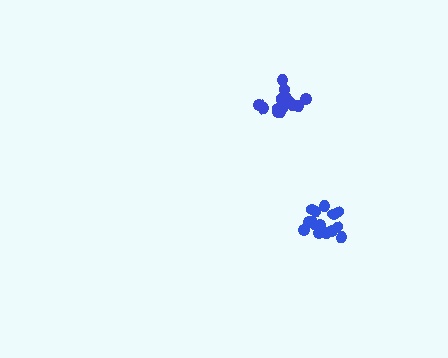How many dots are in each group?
Group 1: 16 dots, Group 2: 17 dots (33 total).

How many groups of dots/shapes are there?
There are 2 groups.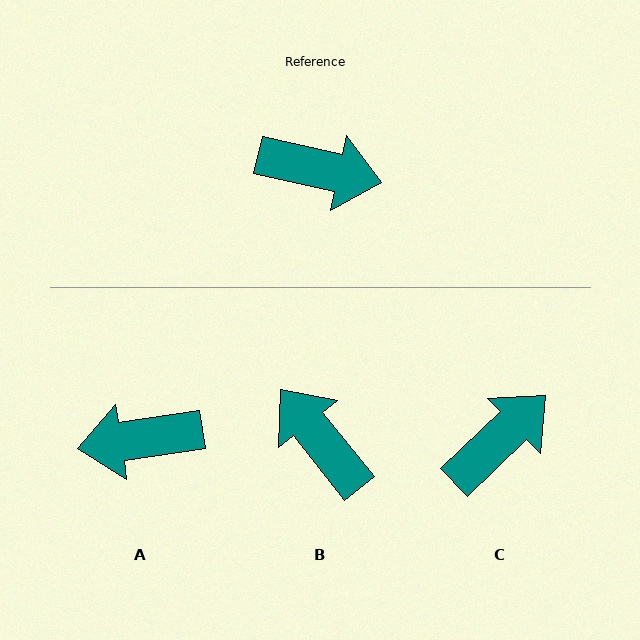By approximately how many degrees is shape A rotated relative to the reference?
Approximately 159 degrees clockwise.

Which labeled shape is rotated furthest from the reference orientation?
A, about 159 degrees away.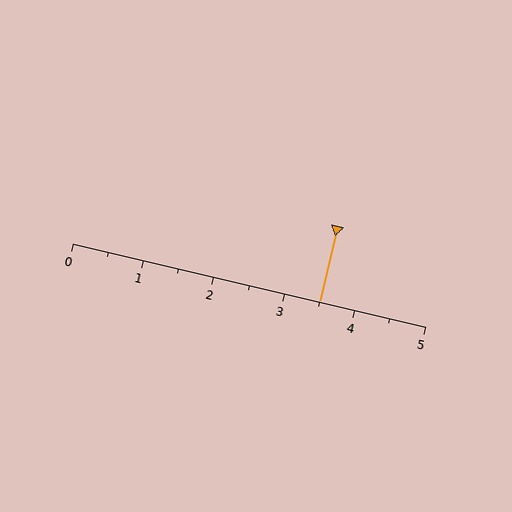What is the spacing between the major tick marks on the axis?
The major ticks are spaced 1 apart.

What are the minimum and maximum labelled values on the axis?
The axis runs from 0 to 5.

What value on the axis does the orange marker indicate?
The marker indicates approximately 3.5.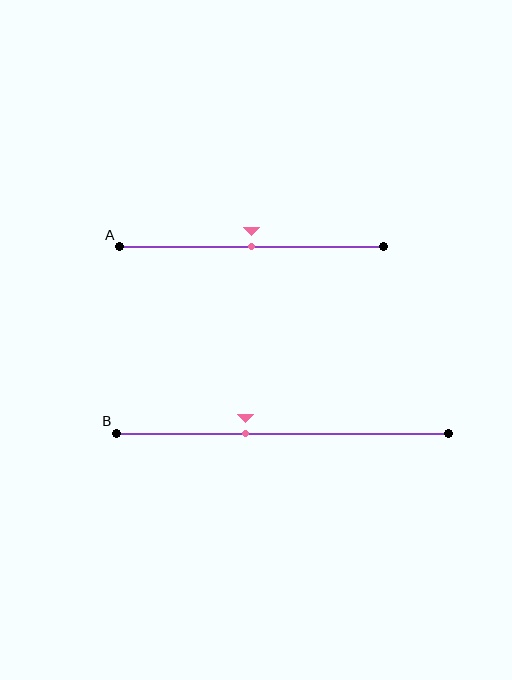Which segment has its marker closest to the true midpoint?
Segment A has its marker closest to the true midpoint.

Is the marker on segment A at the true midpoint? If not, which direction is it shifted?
Yes, the marker on segment A is at the true midpoint.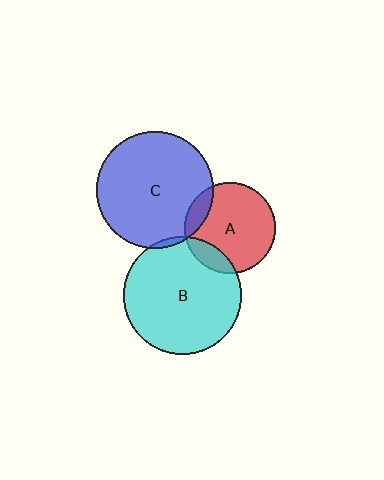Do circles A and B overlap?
Yes.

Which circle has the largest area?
Circle B (cyan).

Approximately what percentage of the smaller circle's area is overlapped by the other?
Approximately 15%.